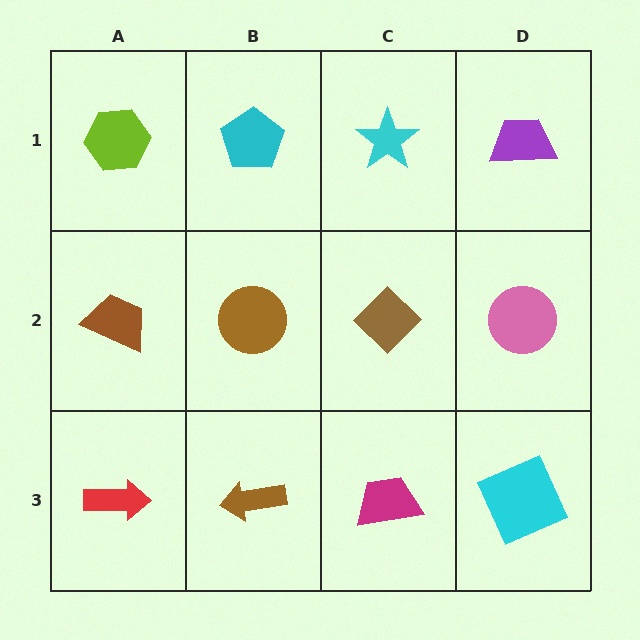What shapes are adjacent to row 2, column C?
A cyan star (row 1, column C), a magenta trapezoid (row 3, column C), a brown circle (row 2, column B), a pink circle (row 2, column D).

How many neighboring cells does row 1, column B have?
3.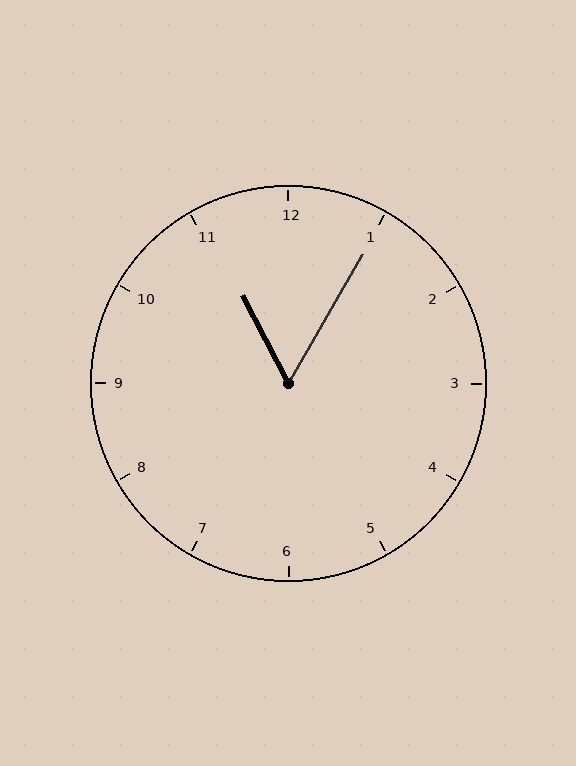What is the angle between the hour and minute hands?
Approximately 58 degrees.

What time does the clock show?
11:05.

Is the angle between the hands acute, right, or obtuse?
It is acute.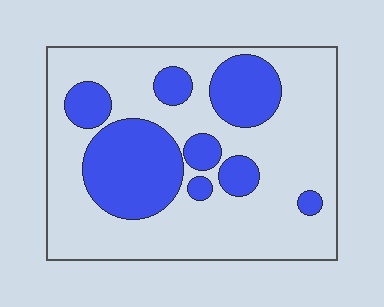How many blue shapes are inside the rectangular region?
8.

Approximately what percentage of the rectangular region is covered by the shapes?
Approximately 30%.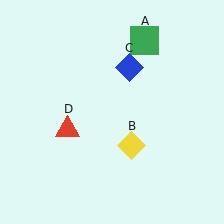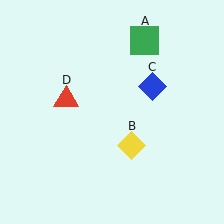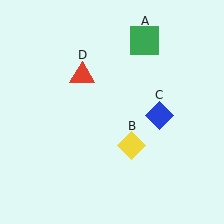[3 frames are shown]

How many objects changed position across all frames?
2 objects changed position: blue diamond (object C), red triangle (object D).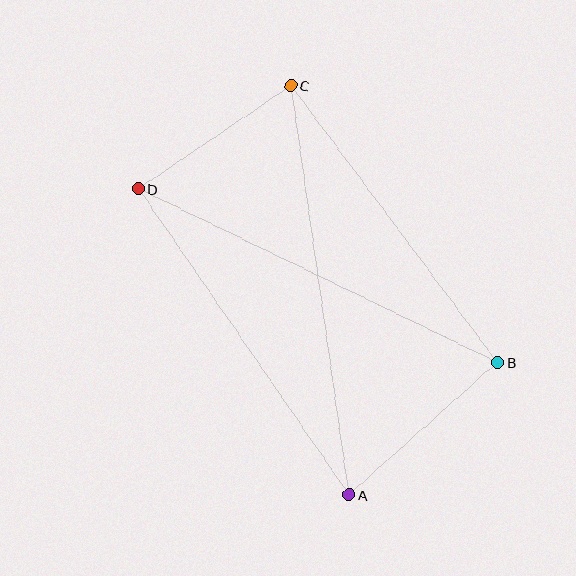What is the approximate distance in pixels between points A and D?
The distance between A and D is approximately 371 pixels.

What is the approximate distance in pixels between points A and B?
The distance between A and B is approximately 199 pixels.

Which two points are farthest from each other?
Points A and C are farthest from each other.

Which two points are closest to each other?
Points C and D are closest to each other.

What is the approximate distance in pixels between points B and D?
The distance between B and D is approximately 399 pixels.